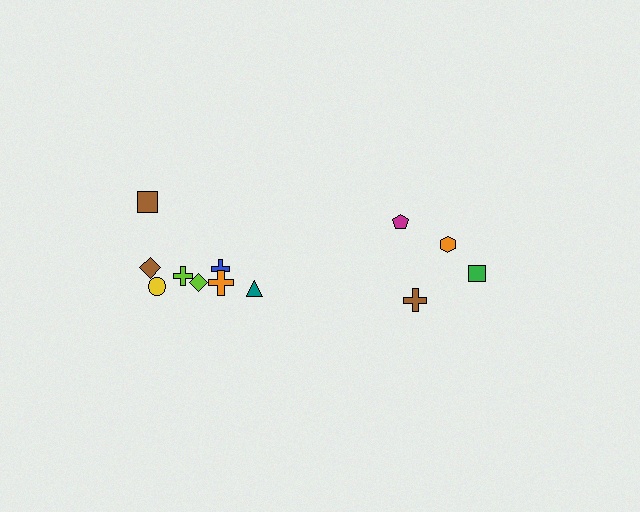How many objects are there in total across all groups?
There are 12 objects.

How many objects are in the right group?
There are 4 objects.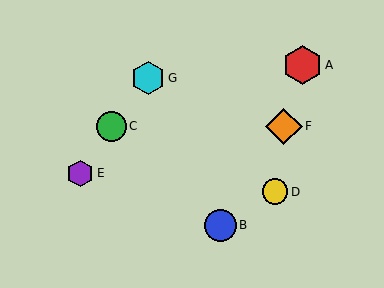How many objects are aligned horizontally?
2 objects (C, F) are aligned horizontally.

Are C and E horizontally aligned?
No, C is at y≈126 and E is at y≈173.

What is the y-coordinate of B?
Object B is at y≈225.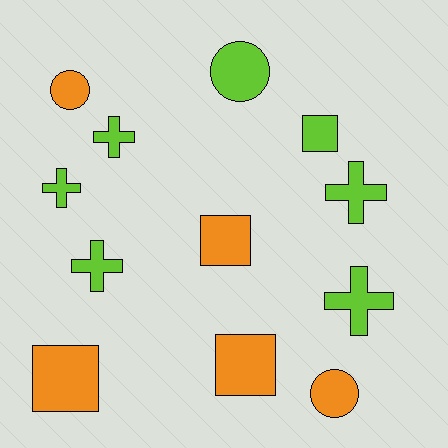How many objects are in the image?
There are 12 objects.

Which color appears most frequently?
Lime, with 7 objects.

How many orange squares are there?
There are 3 orange squares.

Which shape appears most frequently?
Cross, with 5 objects.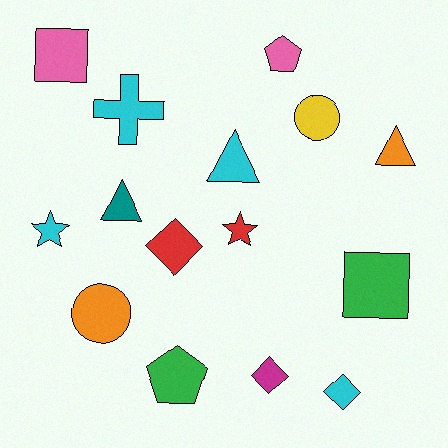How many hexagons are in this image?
There are no hexagons.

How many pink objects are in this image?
There are 2 pink objects.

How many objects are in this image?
There are 15 objects.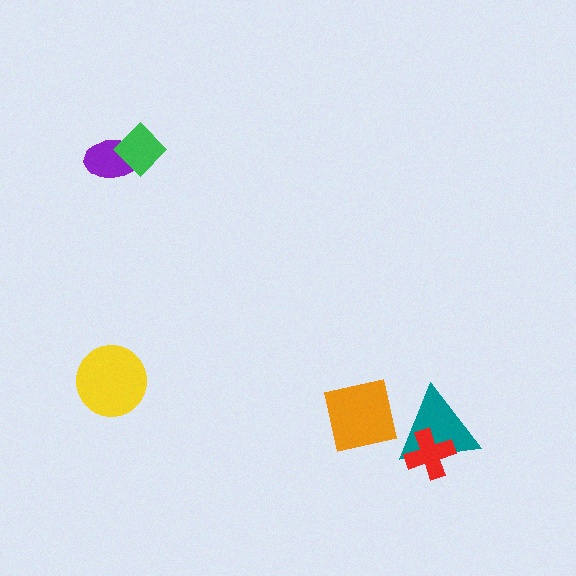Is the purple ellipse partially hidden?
Yes, it is partially covered by another shape.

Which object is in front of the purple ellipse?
The green diamond is in front of the purple ellipse.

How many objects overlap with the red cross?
1 object overlaps with the red cross.